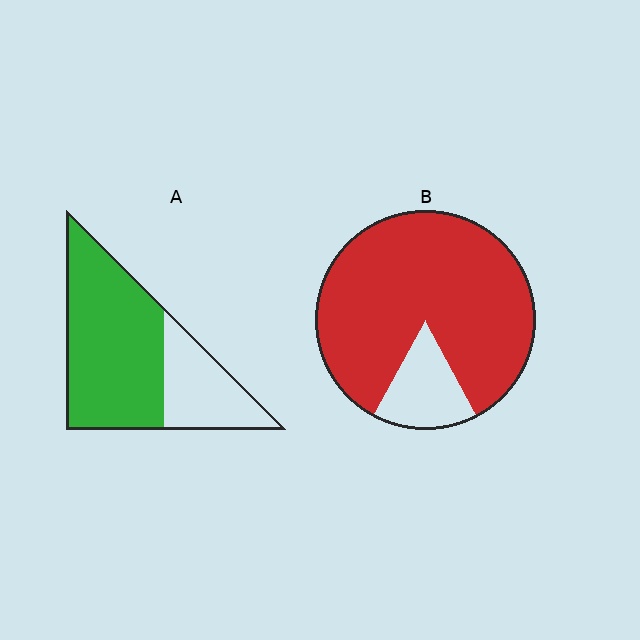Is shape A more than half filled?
Yes.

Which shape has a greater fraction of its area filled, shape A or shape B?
Shape B.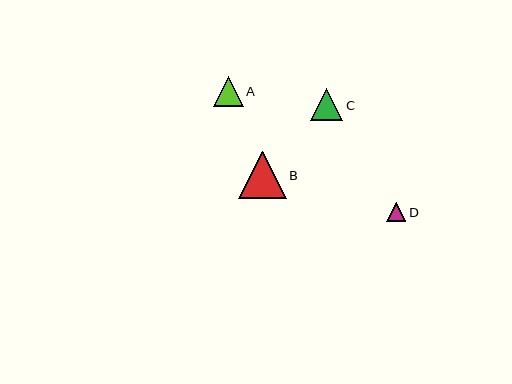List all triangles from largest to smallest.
From largest to smallest: B, C, A, D.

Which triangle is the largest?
Triangle B is the largest with a size of approximately 48 pixels.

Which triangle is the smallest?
Triangle D is the smallest with a size of approximately 19 pixels.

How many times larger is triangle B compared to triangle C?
Triangle B is approximately 1.5 times the size of triangle C.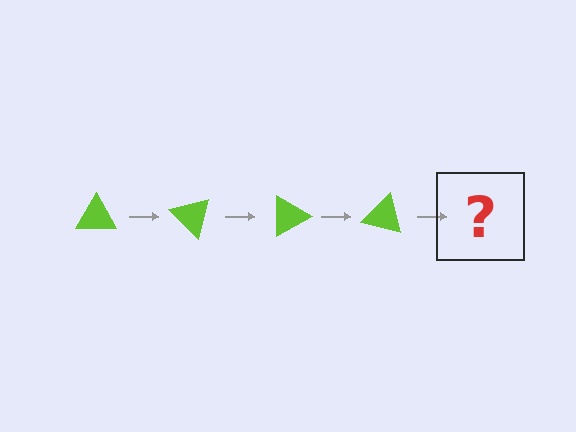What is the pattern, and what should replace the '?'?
The pattern is that the triangle rotates 45 degrees each step. The '?' should be a lime triangle rotated 180 degrees.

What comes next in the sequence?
The next element should be a lime triangle rotated 180 degrees.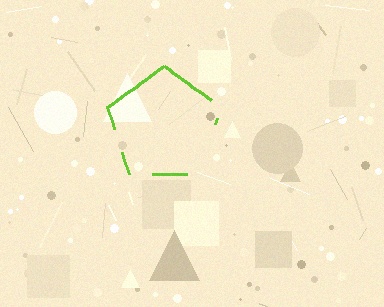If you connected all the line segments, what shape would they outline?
They would outline a pentagon.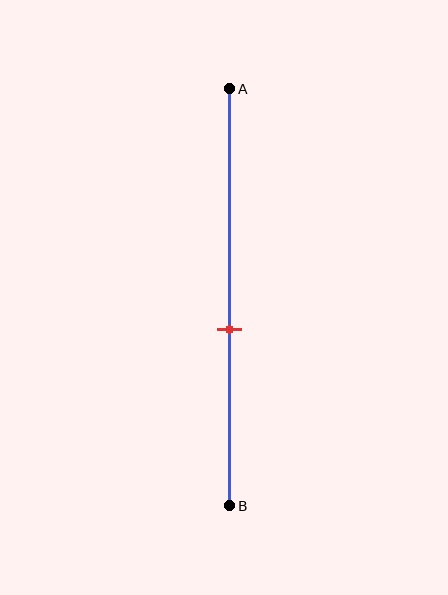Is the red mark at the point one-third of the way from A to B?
No, the mark is at about 60% from A, not at the 33% one-third point.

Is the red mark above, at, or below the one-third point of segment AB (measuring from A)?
The red mark is below the one-third point of segment AB.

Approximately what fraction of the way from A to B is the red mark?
The red mark is approximately 60% of the way from A to B.